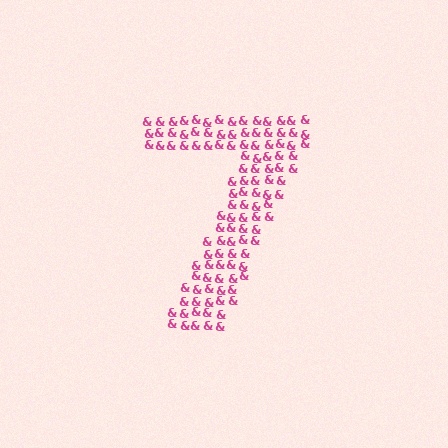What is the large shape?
The large shape is the digit 7.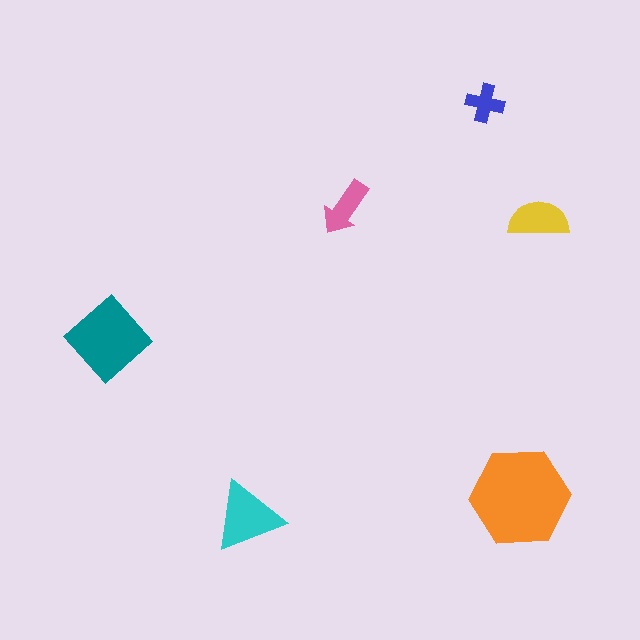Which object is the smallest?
The blue cross.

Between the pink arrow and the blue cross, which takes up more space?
The pink arrow.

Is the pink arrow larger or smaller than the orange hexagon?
Smaller.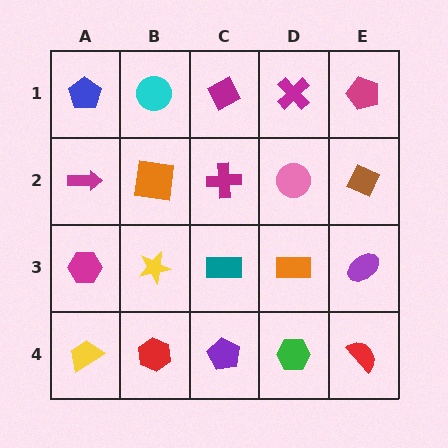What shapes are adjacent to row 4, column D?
An orange rectangle (row 3, column D), a purple pentagon (row 4, column C), a red semicircle (row 4, column E).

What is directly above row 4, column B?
A yellow star.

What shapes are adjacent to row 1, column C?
A magenta cross (row 2, column C), a cyan circle (row 1, column B), a magenta cross (row 1, column D).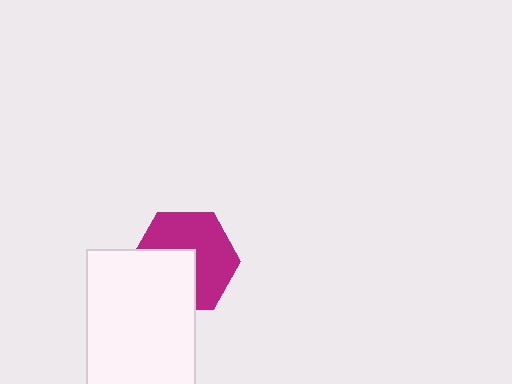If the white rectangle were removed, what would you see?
You would see the complete magenta hexagon.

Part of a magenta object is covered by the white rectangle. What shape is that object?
It is a hexagon.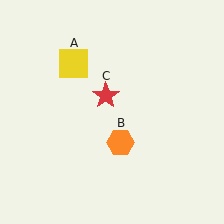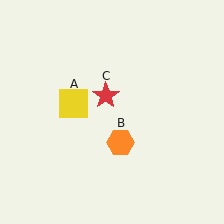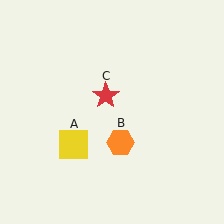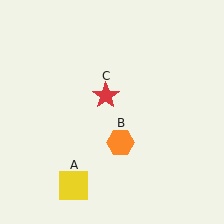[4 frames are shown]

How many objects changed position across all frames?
1 object changed position: yellow square (object A).